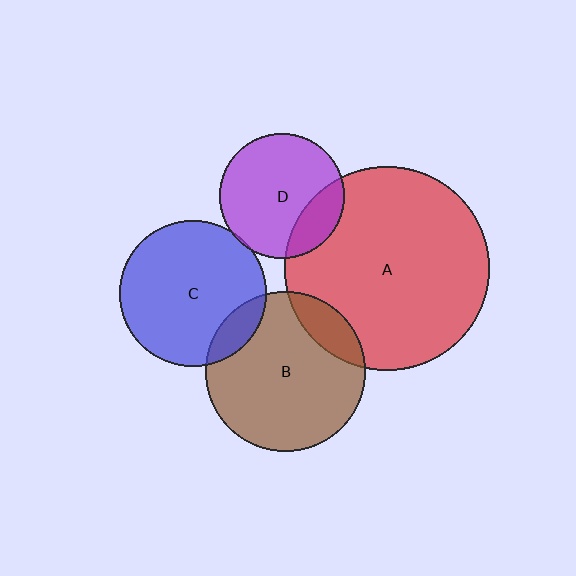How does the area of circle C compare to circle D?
Approximately 1.4 times.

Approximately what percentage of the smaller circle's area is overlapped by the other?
Approximately 5%.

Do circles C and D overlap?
Yes.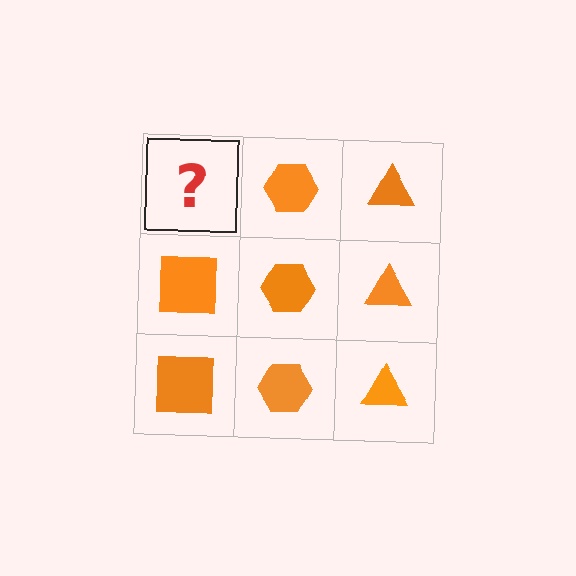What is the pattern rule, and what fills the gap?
The rule is that each column has a consistent shape. The gap should be filled with an orange square.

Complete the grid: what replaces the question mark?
The question mark should be replaced with an orange square.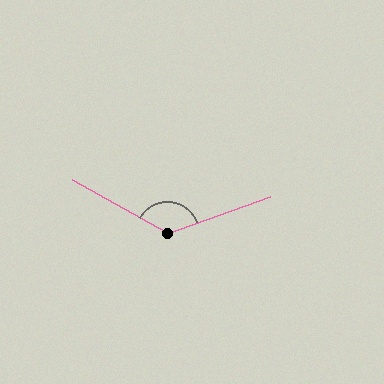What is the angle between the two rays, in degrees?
Approximately 132 degrees.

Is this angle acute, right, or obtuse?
It is obtuse.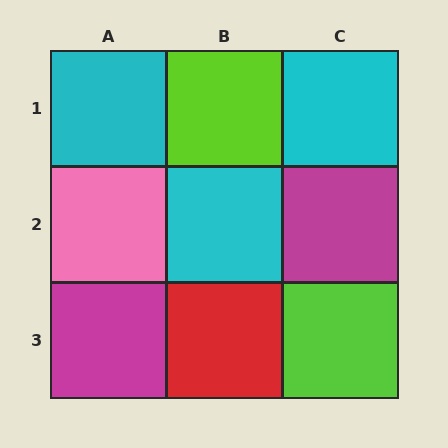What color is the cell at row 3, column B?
Red.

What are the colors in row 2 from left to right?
Pink, cyan, magenta.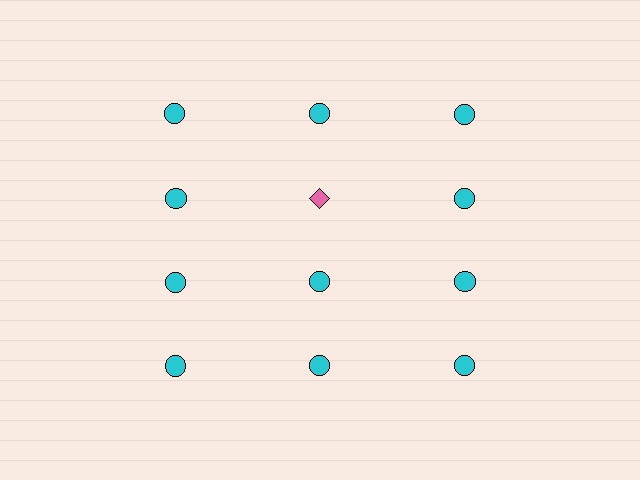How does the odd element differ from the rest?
It differs in both color (pink instead of cyan) and shape (diamond instead of circle).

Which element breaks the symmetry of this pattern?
The pink diamond in the second row, second from left column breaks the symmetry. All other shapes are cyan circles.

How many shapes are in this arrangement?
There are 12 shapes arranged in a grid pattern.